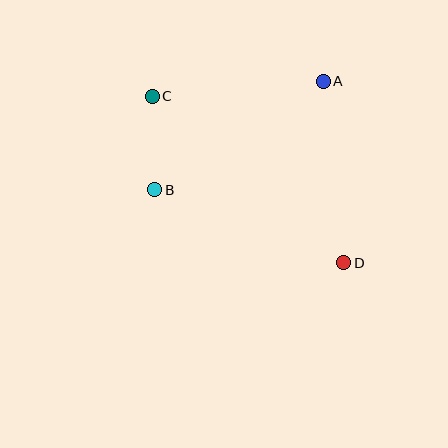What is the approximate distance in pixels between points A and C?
The distance between A and C is approximately 172 pixels.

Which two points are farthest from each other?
Points C and D are farthest from each other.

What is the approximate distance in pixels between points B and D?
The distance between B and D is approximately 202 pixels.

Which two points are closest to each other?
Points B and C are closest to each other.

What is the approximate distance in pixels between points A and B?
The distance between A and B is approximately 200 pixels.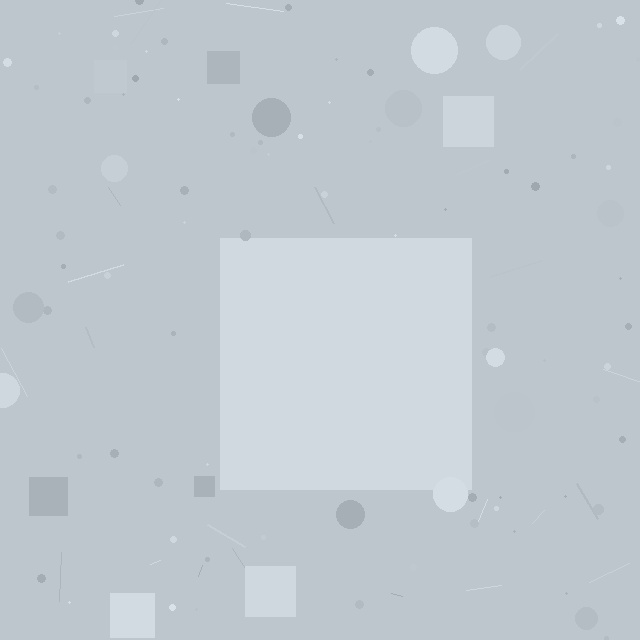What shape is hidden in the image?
A square is hidden in the image.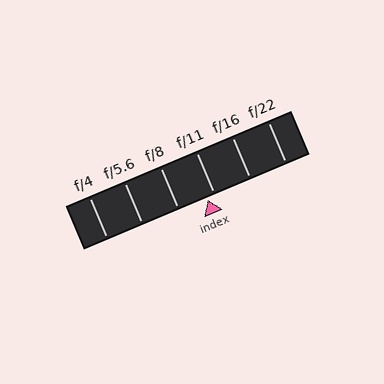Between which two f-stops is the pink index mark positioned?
The index mark is between f/8 and f/11.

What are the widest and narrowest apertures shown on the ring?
The widest aperture shown is f/4 and the narrowest is f/22.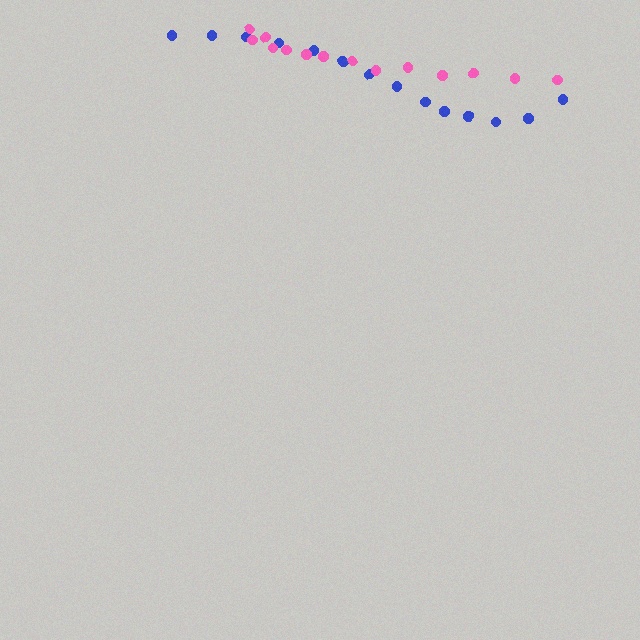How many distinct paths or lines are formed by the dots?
There are 2 distinct paths.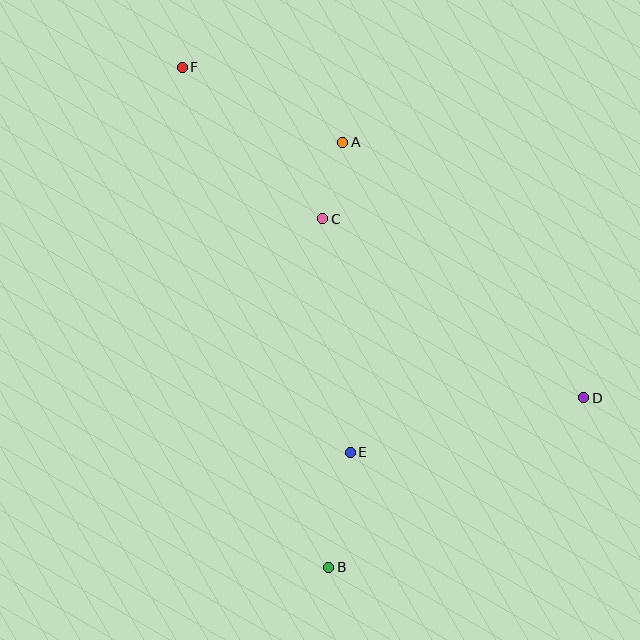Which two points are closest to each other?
Points A and C are closest to each other.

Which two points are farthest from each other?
Points B and F are farthest from each other.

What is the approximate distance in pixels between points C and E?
The distance between C and E is approximately 235 pixels.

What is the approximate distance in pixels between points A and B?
The distance between A and B is approximately 425 pixels.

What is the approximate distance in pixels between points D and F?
The distance between D and F is approximately 520 pixels.